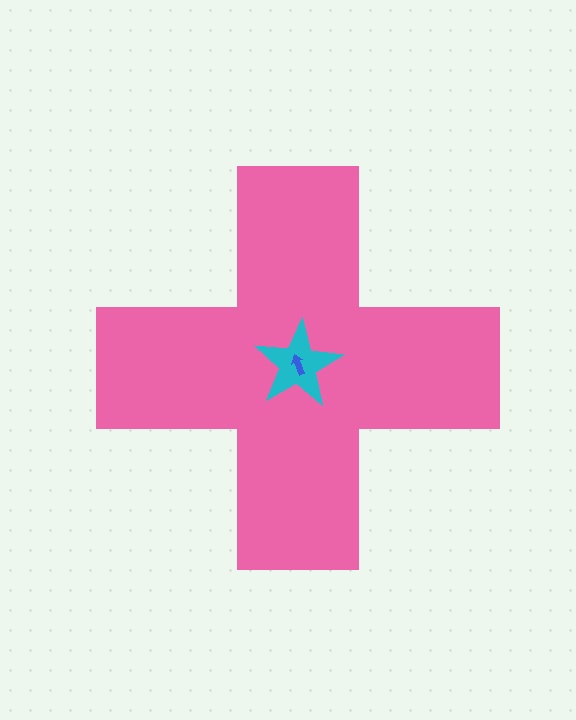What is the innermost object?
The blue arrow.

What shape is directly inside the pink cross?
The cyan star.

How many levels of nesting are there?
3.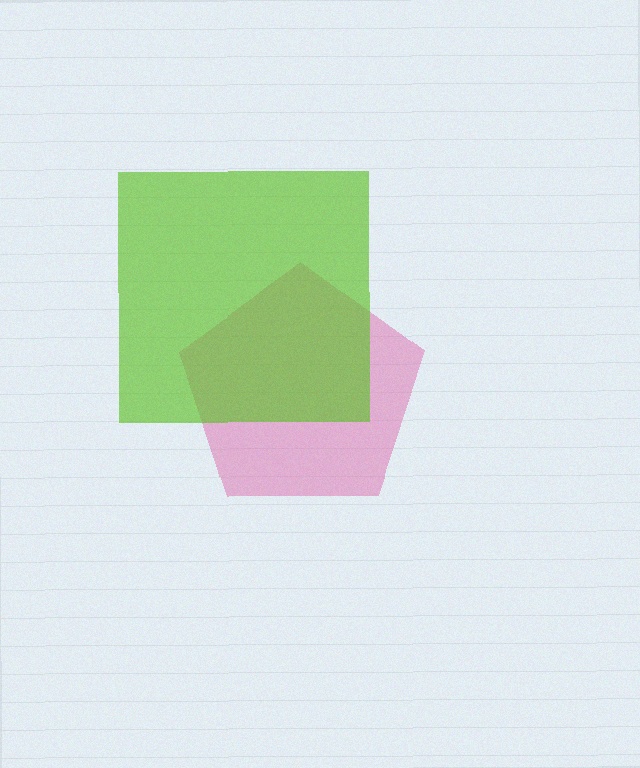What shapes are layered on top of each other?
The layered shapes are: a pink pentagon, a lime square.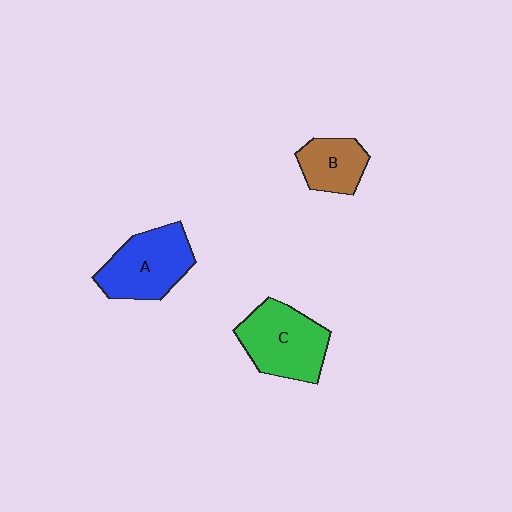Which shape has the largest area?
Shape C (green).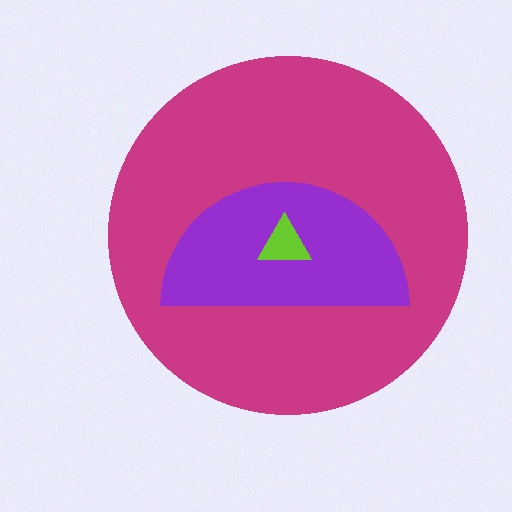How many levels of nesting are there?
3.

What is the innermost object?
The lime triangle.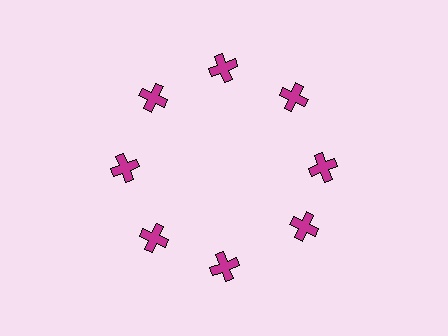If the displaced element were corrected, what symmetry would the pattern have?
It would have 8-fold rotational symmetry — the pattern would map onto itself every 45 degrees.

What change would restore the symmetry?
The symmetry would be restored by rotating it back into even spacing with its neighbors so that all 8 crosses sit at equal angles and equal distance from the center.